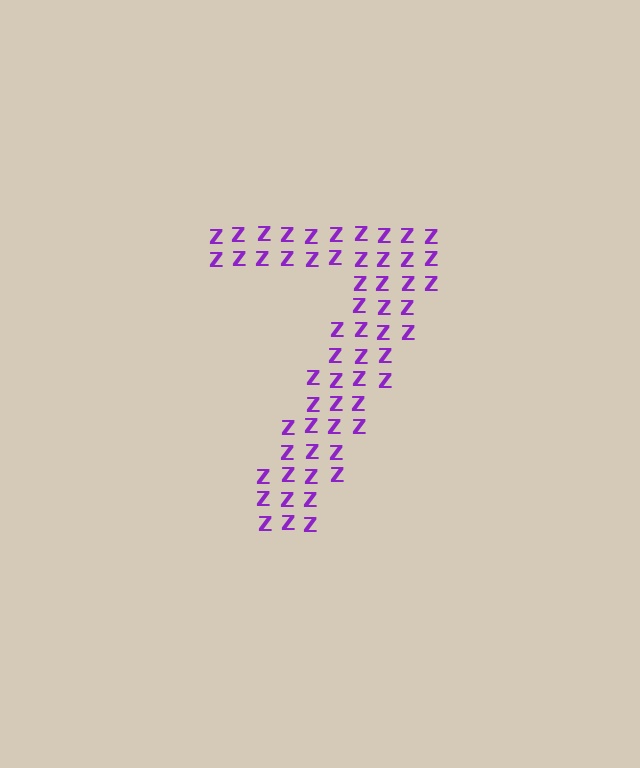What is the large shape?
The large shape is the digit 7.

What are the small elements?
The small elements are letter Z's.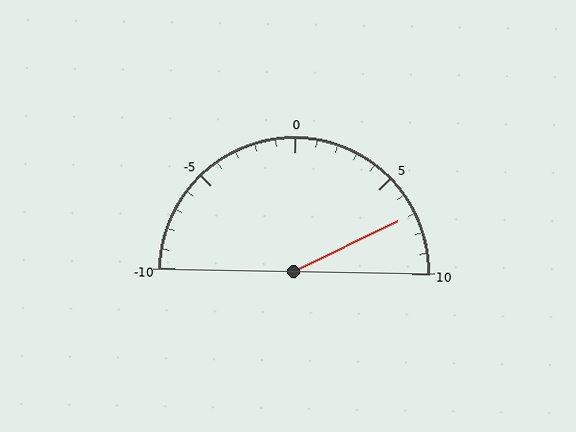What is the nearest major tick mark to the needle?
The nearest major tick mark is 5.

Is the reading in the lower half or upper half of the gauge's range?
The reading is in the upper half of the range (-10 to 10).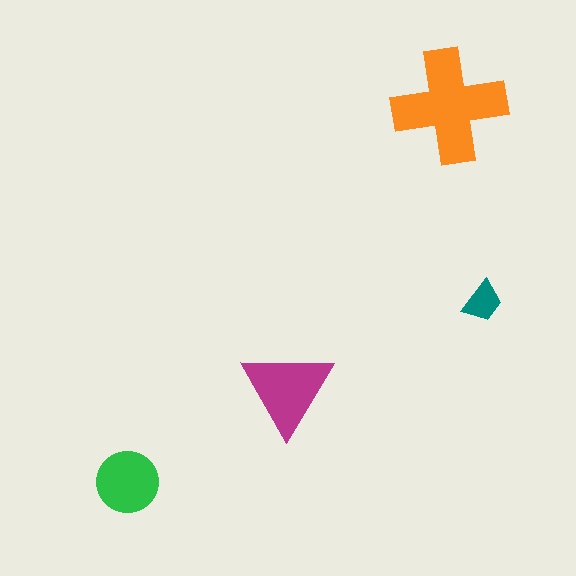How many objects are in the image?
There are 4 objects in the image.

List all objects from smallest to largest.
The teal trapezoid, the green circle, the magenta triangle, the orange cross.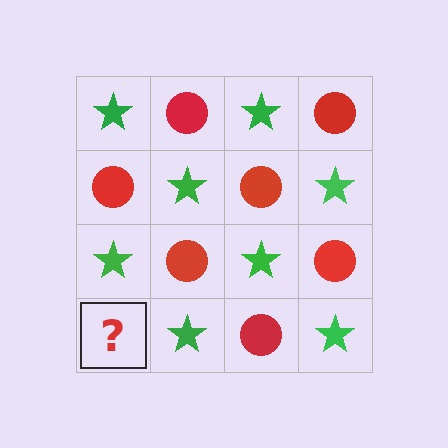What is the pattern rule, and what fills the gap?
The rule is that it alternates green star and red circle in a checkerboard pattern. The gap should be filled with a red circle.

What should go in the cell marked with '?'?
The missing cell should contain a red circle.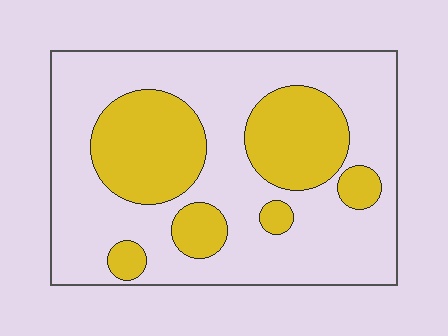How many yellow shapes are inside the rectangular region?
6.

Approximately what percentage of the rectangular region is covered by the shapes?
Approximately 30%.